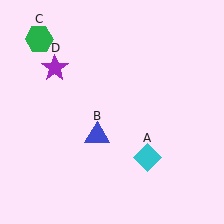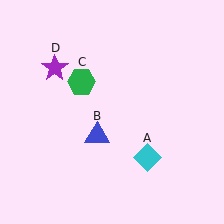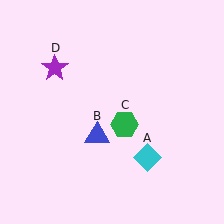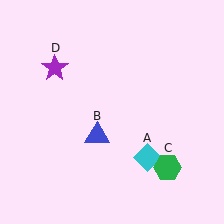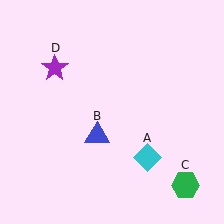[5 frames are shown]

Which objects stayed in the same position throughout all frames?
Cyan diamond (object A) and blue triangle (object B) and purple star (object D) remained stationary.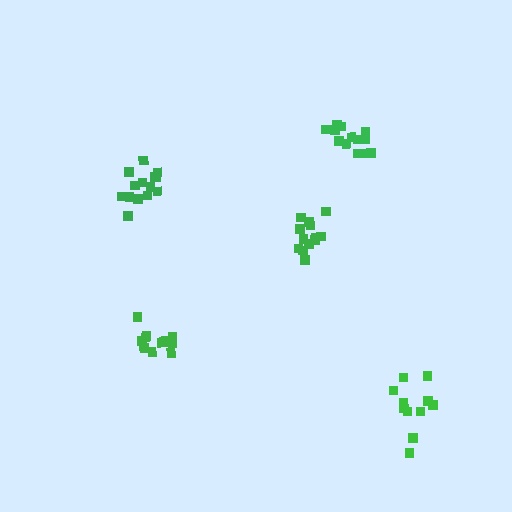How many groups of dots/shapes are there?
There are 5 groups.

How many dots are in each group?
Group 1: 13 dots, Group 2: 14 dots, Group 3: 12 dots, Group 4: 13 dots, Group 5: 11 dots (63 total).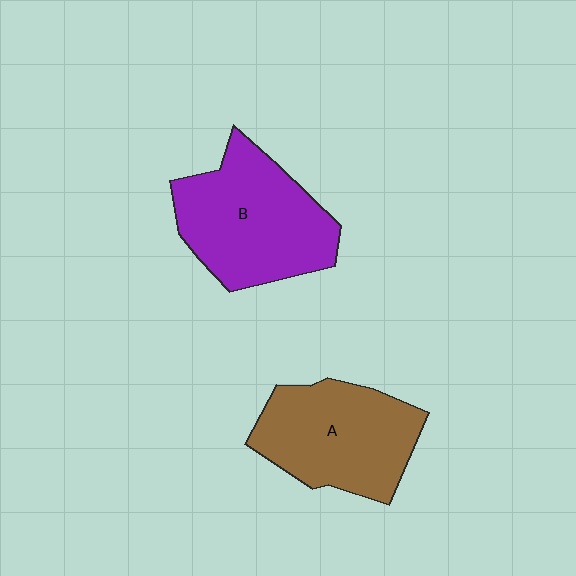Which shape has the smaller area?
Shape A (brown).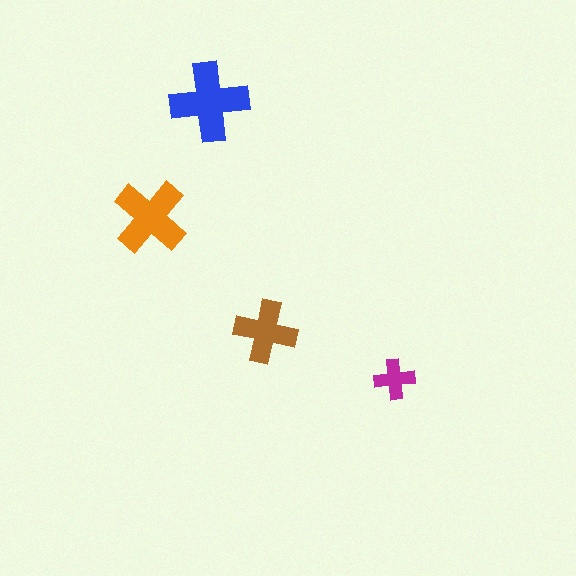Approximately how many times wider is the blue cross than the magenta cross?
About 2 times wider.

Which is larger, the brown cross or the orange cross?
The orange one.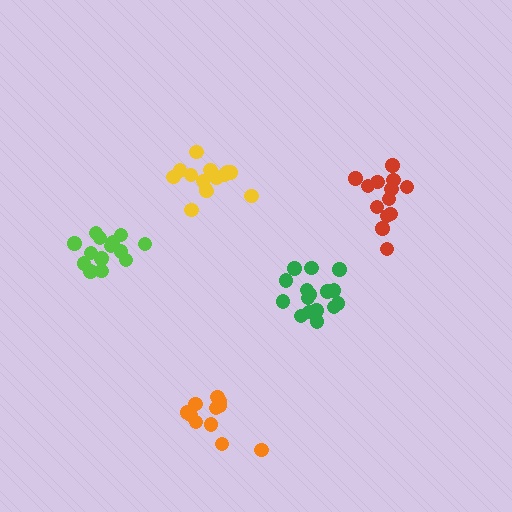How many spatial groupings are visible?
There are 5 spatial groupings.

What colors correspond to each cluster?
The clusters are colored: orange, yellow, red, green, lime.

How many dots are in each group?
Group 1: 11 dots, Group 2: 15 dots, Group 3: 13 dots, Group 4: 16 dots, Group 5: 14 dots (69 total).